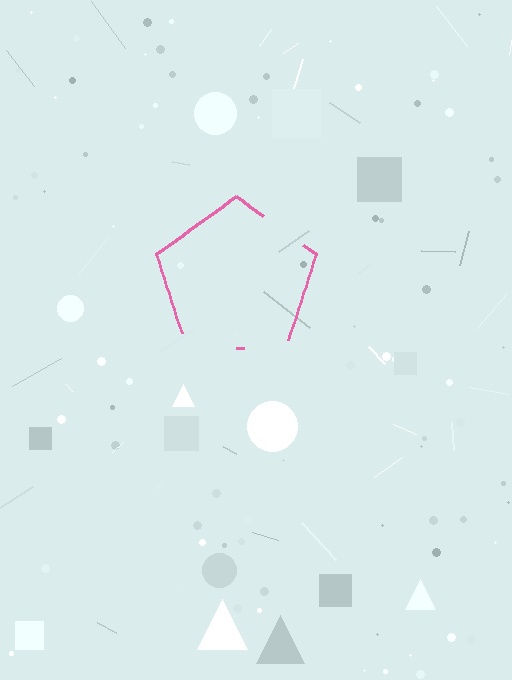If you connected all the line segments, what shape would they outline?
They would outline a pentagon.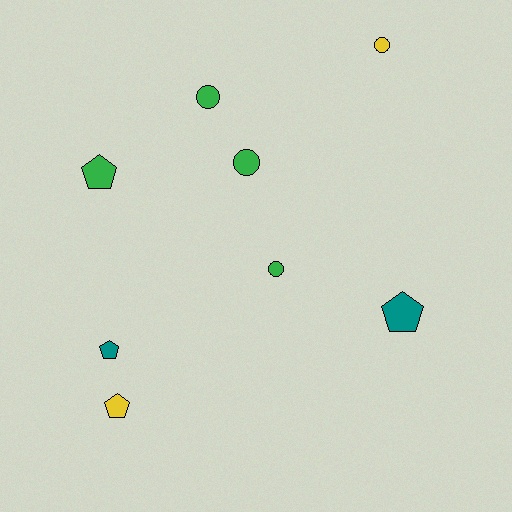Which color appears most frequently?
Green, with 4 objects.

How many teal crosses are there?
There are no teal crosses.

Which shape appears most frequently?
Pentagon, with 4 objects.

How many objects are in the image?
There are 8 objects.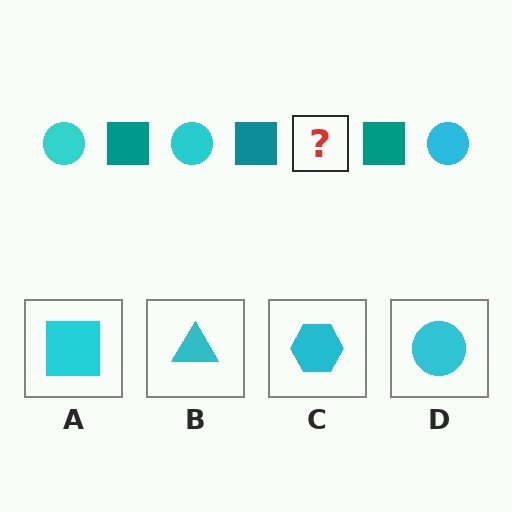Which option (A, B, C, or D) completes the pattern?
D.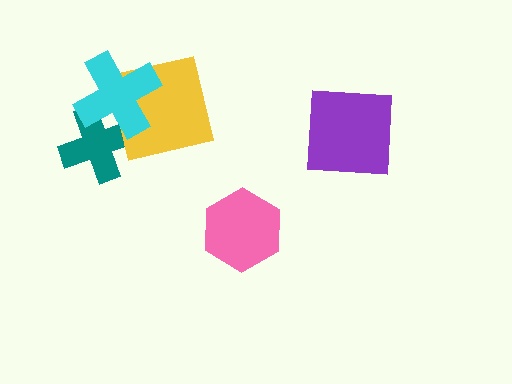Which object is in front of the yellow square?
The cyan cross is in front of the yellow square.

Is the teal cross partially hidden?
Yes, it is partially covered by another shape.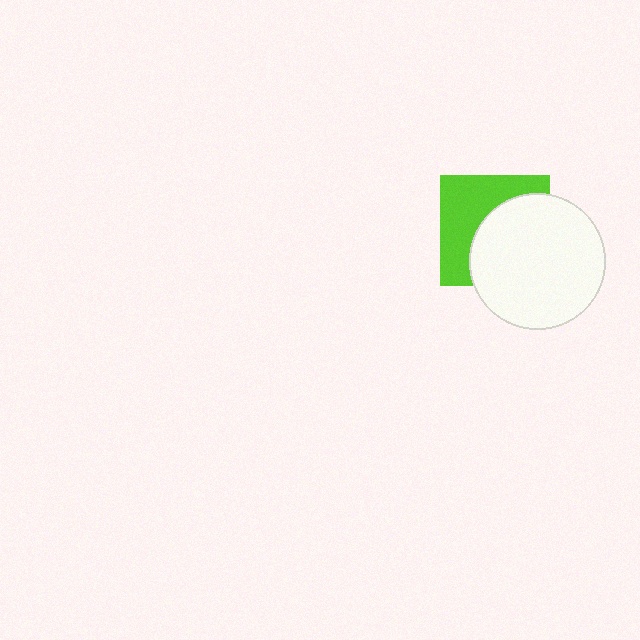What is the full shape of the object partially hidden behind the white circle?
The partially hidden object is a lime square.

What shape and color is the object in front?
The object in front is a white circle.